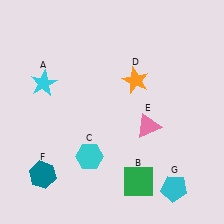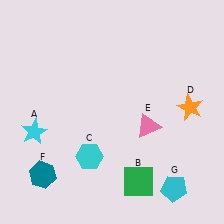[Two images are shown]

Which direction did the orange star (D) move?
The orange star (D) moved right.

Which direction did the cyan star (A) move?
The cyan star (A) moved down.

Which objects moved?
The objects that moved are: the cyan star (A), the orange star (D).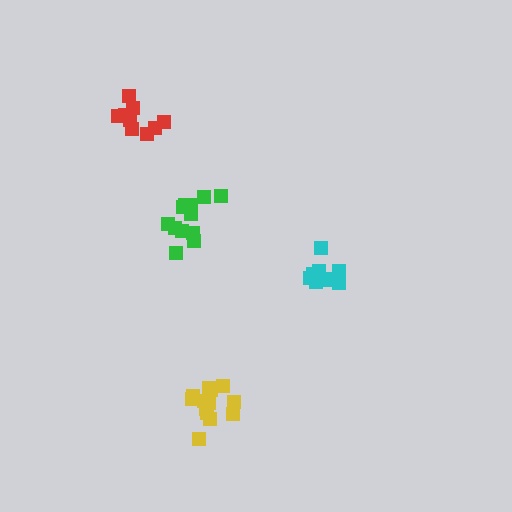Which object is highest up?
The red cluster is topmost.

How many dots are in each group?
Group 1: 13 dots, Group 2: 9 dots, Group 3: 13 dots, Group 4: 10 dots (45 total).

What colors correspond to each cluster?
The clusters are colored: yellow, red, green, cyan.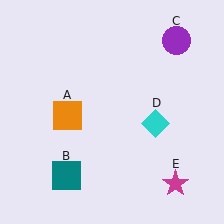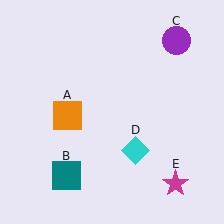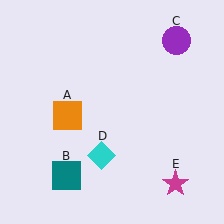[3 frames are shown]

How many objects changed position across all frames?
1 object changed position: cyan diamond (object D).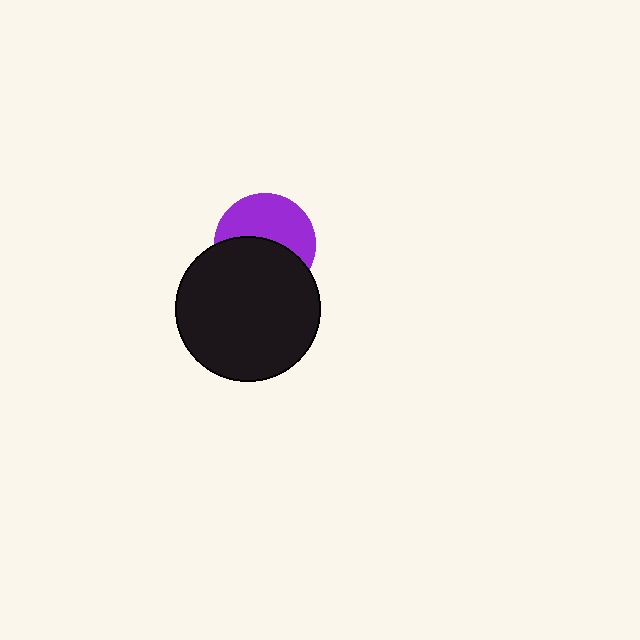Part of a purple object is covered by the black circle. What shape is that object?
It is a circle.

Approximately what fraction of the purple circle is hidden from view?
Roughly 50% of the purple circle is hidden behind the black circle.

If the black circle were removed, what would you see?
You would see the complete purple circle.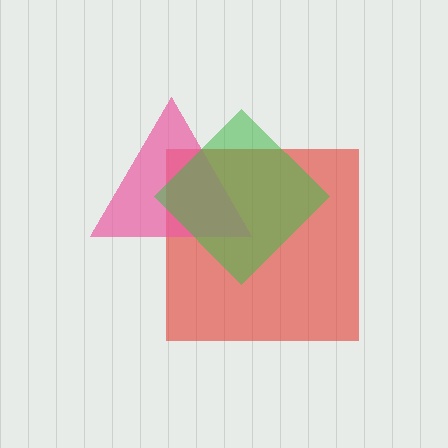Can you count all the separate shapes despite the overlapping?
Yes, there are 3 separate shapes.